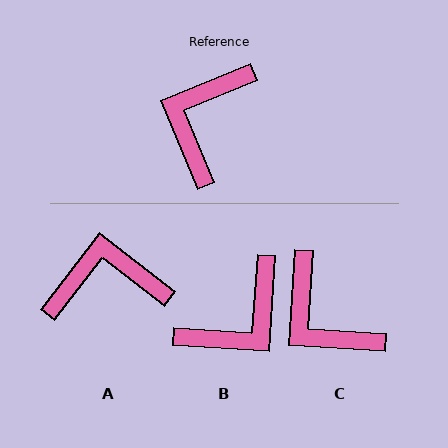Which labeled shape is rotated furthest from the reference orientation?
B, about 154 degrees away.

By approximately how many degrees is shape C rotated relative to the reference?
Approximately 64 degrees counter-clockwise.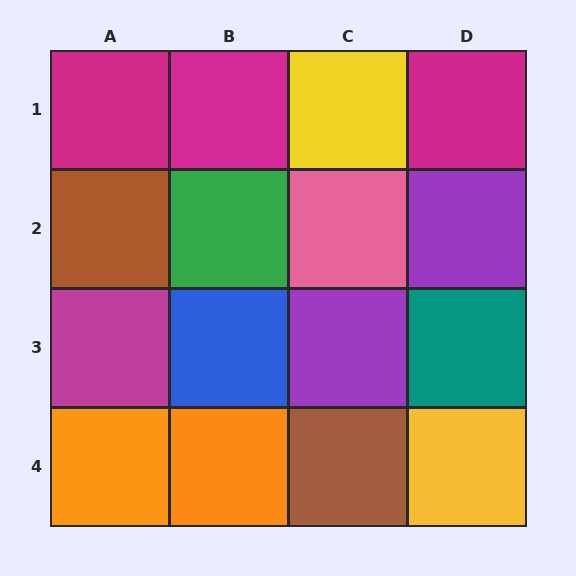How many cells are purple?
2 cells are purple.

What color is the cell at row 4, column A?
Orange.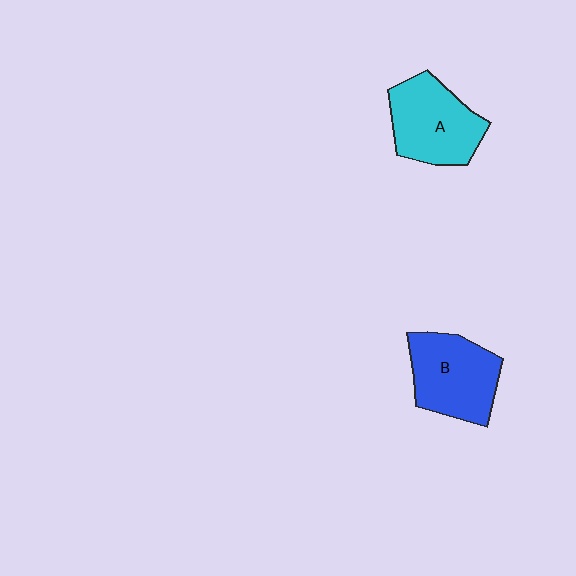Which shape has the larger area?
Shape B (blue).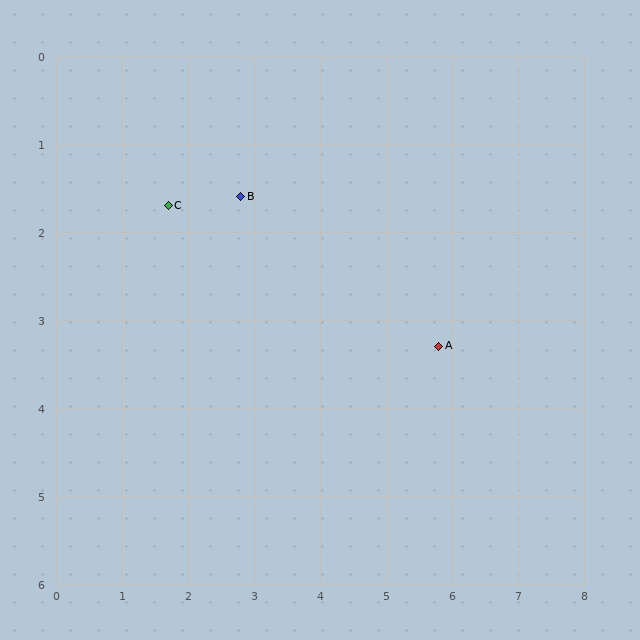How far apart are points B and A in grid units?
Points B and A are about 3.4 grid units apart.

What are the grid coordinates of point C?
Point C is at approximately (1.7, 1.7).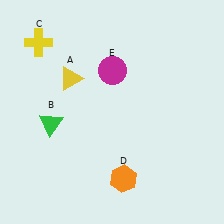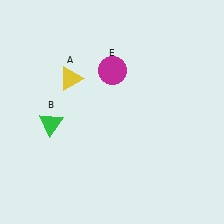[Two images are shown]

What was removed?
The orange hexagon (D), the yellow cross (C) were removed in Image 2.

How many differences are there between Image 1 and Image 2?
There are 2 differences between the two images.